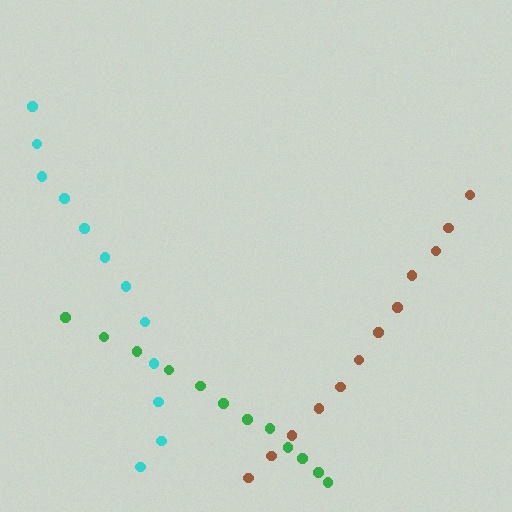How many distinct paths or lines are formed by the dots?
There are 3 distinct paths.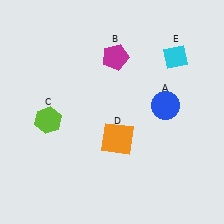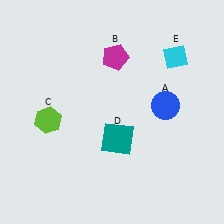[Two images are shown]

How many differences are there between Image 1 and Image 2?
There is 1 difference between the two images.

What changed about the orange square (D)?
In Image 1, D is orange. In Image 2, it changed to teal.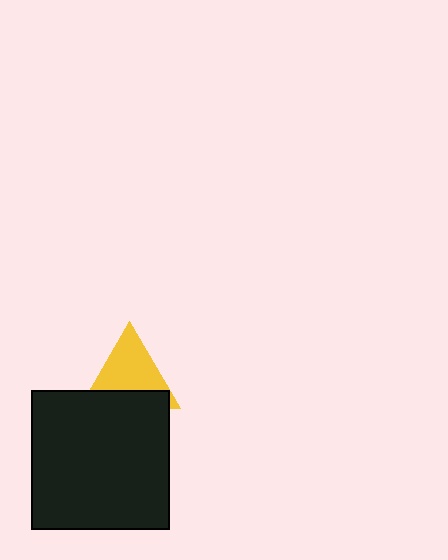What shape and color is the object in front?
The object in front is a black square.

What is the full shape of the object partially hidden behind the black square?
The partially hidden object is a yellow triangle.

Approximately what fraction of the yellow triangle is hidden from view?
Roughly 37% of the yellow triangle is hidden behind the black square.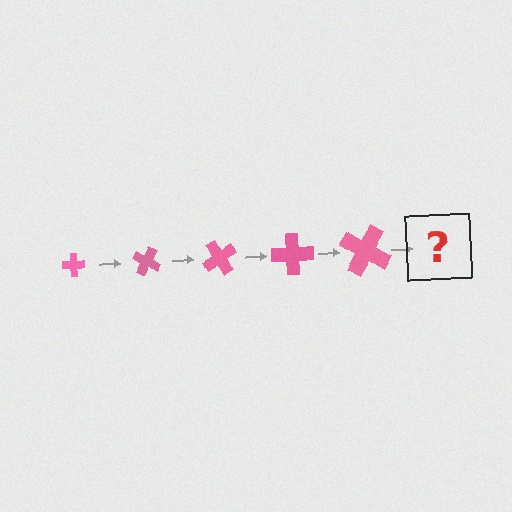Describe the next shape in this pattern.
It should be a cross, larger than the previous one and rotated 150 degrees from the start.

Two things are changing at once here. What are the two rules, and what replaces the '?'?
The two rules are that the cross grows larger each step and it rotates 30 degrees each step. The '?' should be a cross, larger than the previous one and rotated 150 degrees from the start.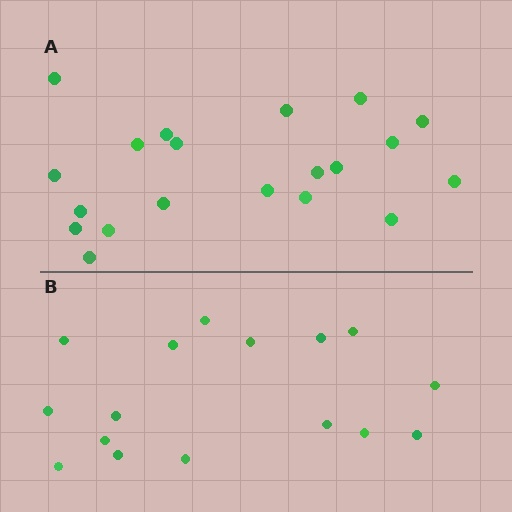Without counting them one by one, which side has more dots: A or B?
Region A (the top region) has more dots.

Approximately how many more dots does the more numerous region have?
Region A has about 4 more dots than region B.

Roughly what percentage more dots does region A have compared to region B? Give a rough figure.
About 25% more.